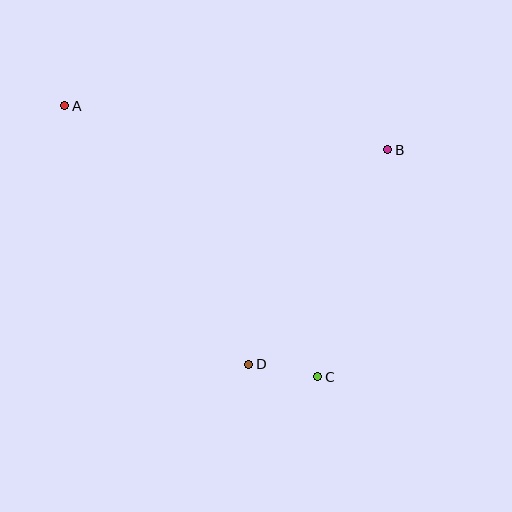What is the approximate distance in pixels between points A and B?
The distance between A and B is approximately 326 pixels.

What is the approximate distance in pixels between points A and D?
The distance between A and D is approximately 317 pixels.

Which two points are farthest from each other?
Points A and C are farthest from each other.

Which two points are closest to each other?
Points C and D are closest to each other.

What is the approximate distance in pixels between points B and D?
The distance between B and D is approximately 255 pixels.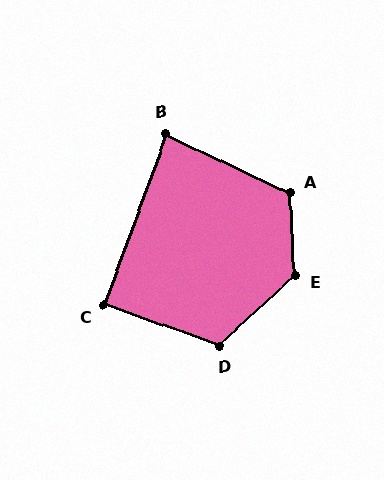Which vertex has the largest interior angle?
E, at approximately 129 degrees.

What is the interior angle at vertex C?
Approximately 90 degrees (approximately right).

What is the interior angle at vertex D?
Approximately 118 degrees (obtuse).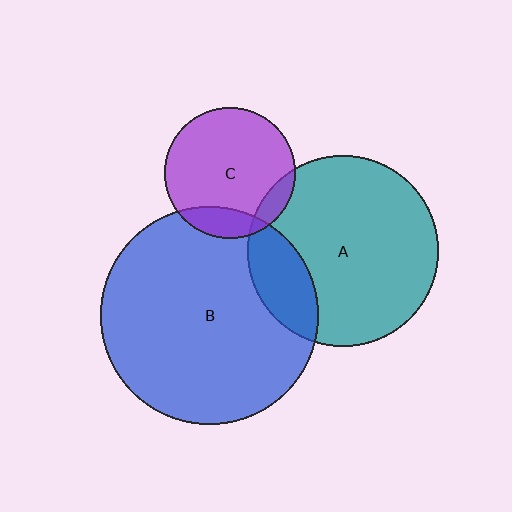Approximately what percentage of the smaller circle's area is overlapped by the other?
Approximately 15%.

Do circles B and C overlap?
Yes.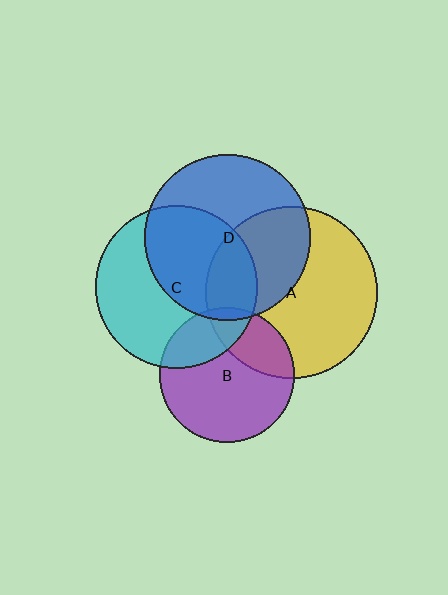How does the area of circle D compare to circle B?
Approximately 1.5 times.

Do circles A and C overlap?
Yes.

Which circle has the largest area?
Circle A (yellow).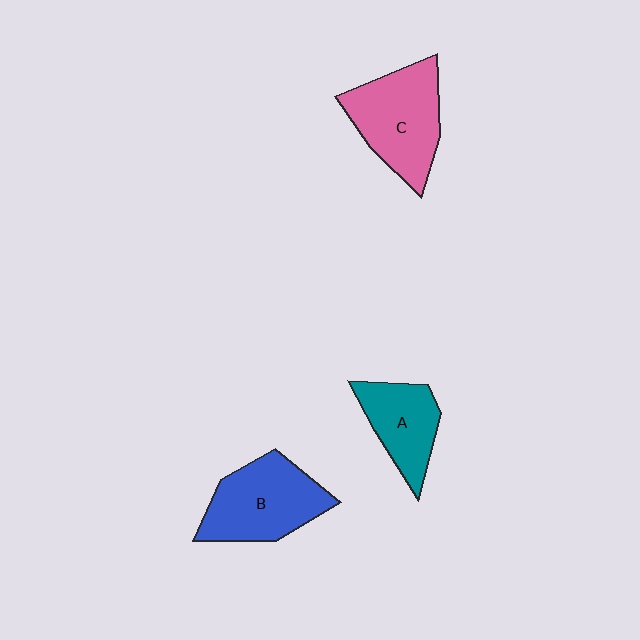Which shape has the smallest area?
Shape A (teal).